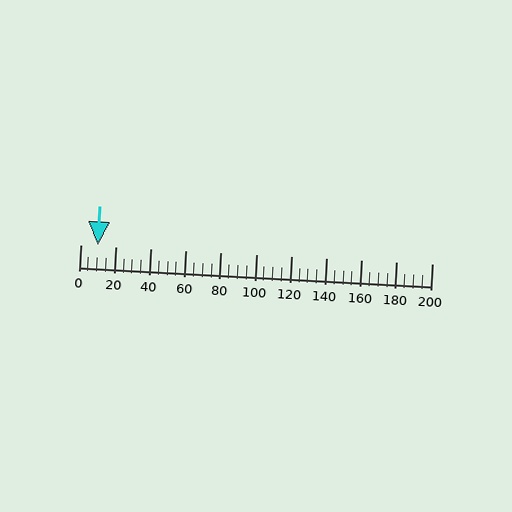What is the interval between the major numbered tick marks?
The major tick marks are spaced 20 units apart.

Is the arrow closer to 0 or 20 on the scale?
The arrow is closer to 20.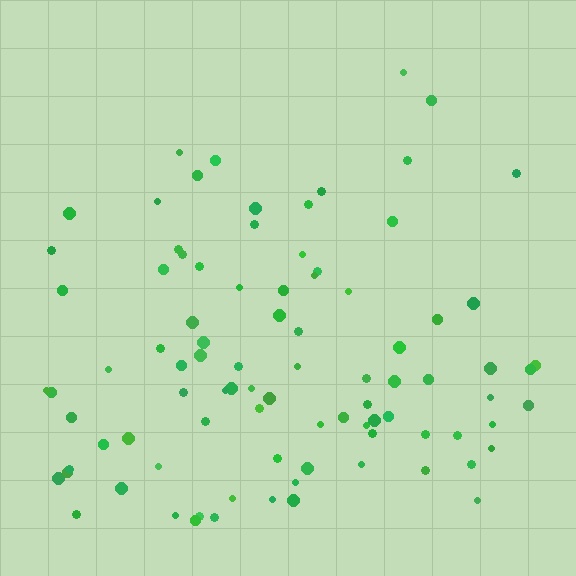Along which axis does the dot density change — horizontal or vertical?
Vertical.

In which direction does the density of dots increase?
From top to bottom, with the bottom side densest.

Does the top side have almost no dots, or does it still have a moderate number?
Still a moderate number, just noticeably fewer than the bottom.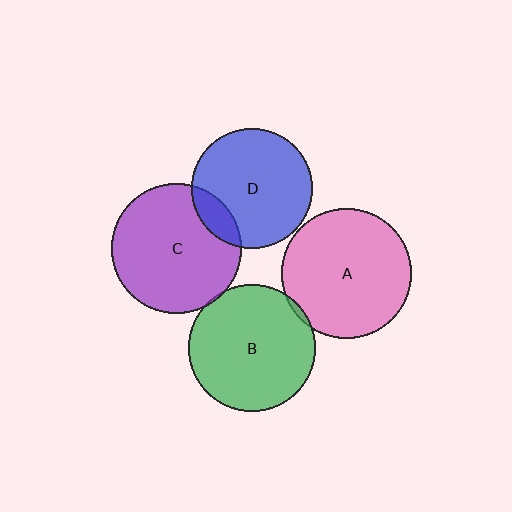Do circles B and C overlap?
Yes.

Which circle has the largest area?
Circle A (pink).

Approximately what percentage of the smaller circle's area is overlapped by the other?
Approximately 5%.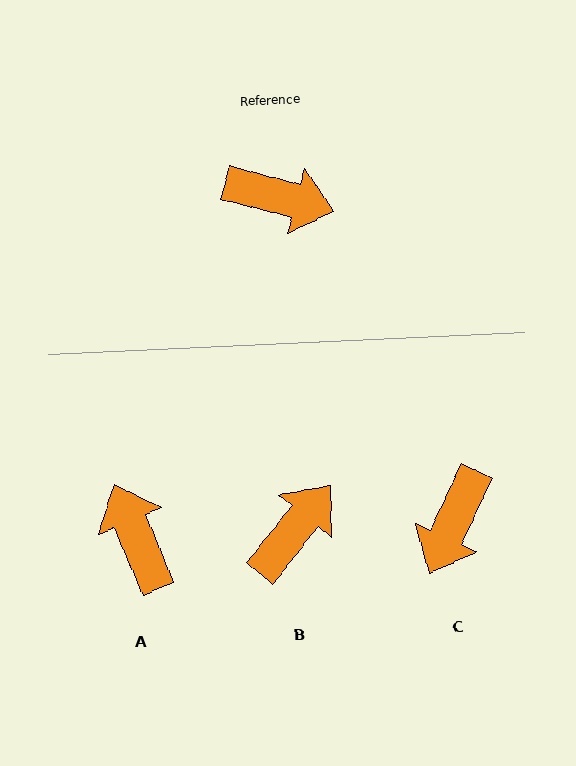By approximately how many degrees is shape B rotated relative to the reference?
Approximately 66 degrees counter-clockwise.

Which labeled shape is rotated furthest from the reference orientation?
A, about 128 degrees away.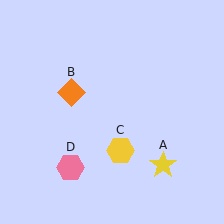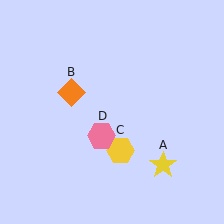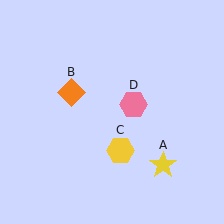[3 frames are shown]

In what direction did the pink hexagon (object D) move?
The pink hexagon (object D) moved up and to the right.